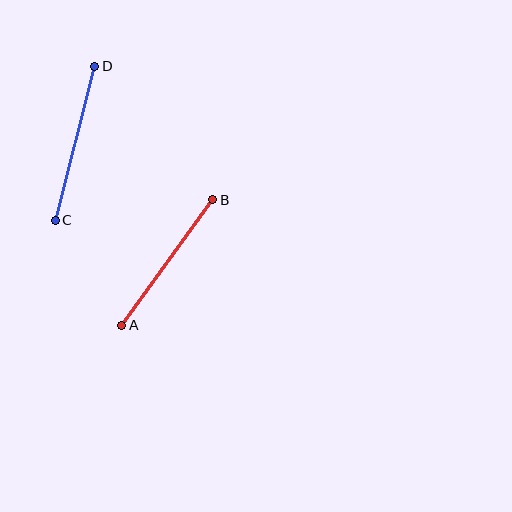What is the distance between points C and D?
The distance is approximately 159 pixels.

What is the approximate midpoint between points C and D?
The midpoint is at approximately (75, 143) pixels.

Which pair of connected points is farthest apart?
Points C and D are farthest apart.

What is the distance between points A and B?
The distance is approximately 155 pixels.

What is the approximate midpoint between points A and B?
The midpoint is at approximately (167, 263) pixels.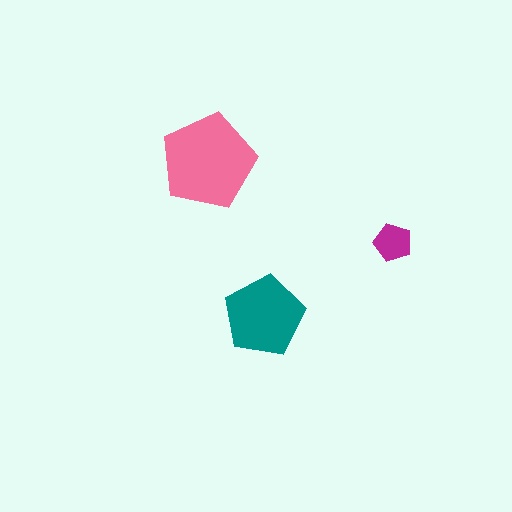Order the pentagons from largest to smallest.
the pink one, the teal one, the magenta one.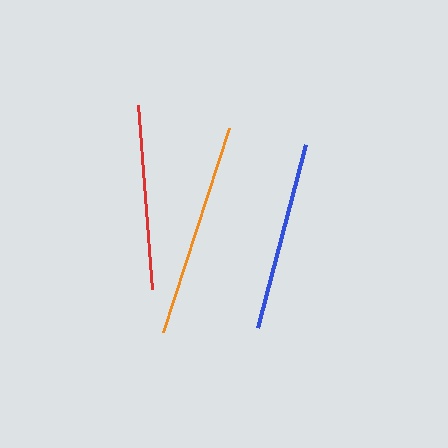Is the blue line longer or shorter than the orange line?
The orange line is longer than the blue line.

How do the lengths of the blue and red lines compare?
The blue and red lines are approximately the same length.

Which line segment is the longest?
The orange line is the longest at approximately 215 pixels.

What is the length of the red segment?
The red segment is approximately 185 pixels long.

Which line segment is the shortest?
The red line is the shortest at approximately 185 pixels.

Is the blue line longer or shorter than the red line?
The blue line is longer than the red line.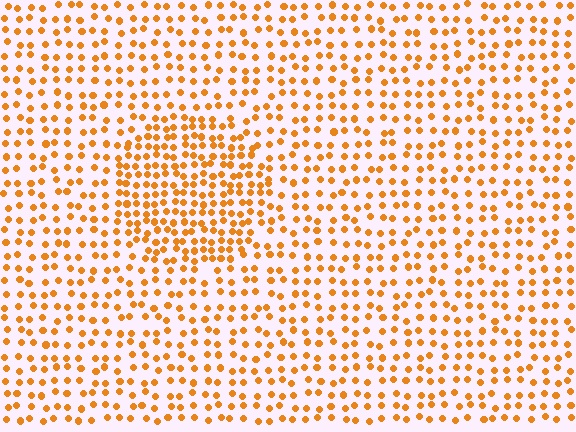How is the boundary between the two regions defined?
The boundary is defined by a change in element density (approximately 1.8x ratio). All elements are the same color, size, and shape.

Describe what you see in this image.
The image contains small orange elements arranged at two different densities. A circle-shaped region is visible where the elements are more densely packed than the surrounding area.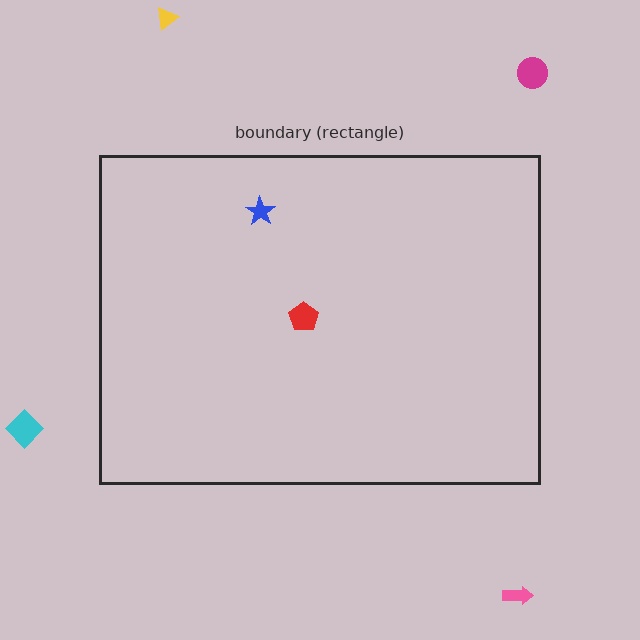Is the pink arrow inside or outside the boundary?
Outside.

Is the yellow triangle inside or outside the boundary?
Outside.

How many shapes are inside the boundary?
2 inside, 4 outside.